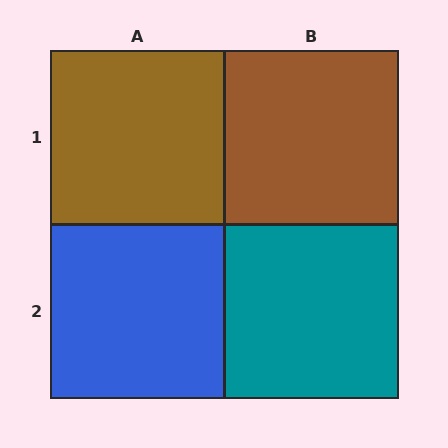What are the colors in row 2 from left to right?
Blue, teal.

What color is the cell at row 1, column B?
Brown.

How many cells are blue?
1 cell is blue.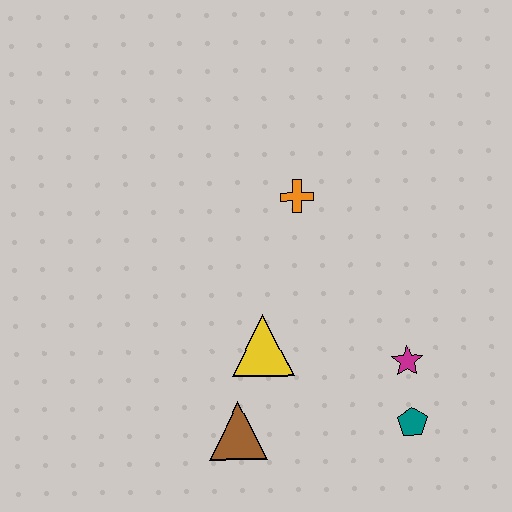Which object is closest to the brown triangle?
The yellow triangle is closest to the brown triangle.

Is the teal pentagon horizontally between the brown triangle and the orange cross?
No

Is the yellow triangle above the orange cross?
No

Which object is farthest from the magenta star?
The orange cross is farthest from the magenta star.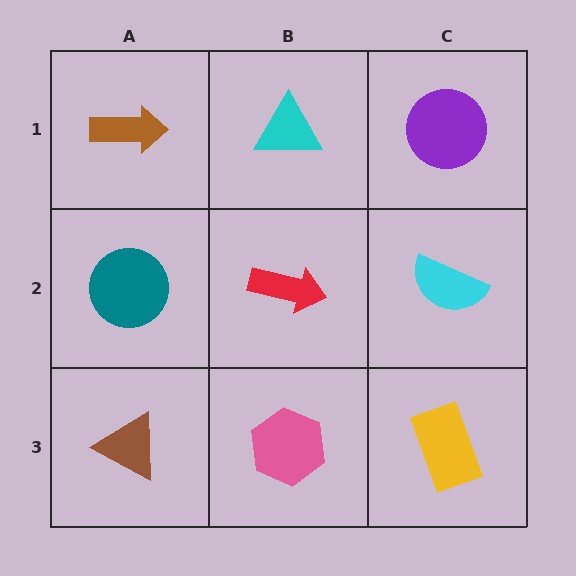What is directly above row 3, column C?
A cyan semicircle.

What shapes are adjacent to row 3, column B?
A red arrow (row 2, column B), a brown triangle (row 3, column A), a yellow rectangle (row 3, column C).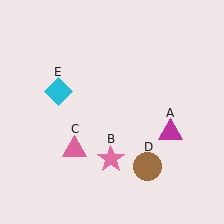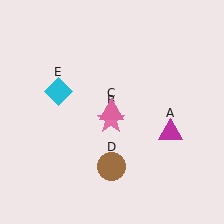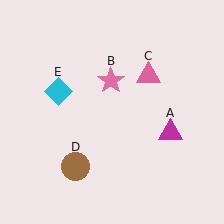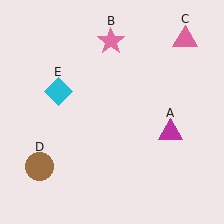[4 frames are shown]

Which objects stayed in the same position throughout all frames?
Magenta triangle (object A) and cyan diamond (object E) remained stationary.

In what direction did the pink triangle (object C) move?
The pink triangle (object C) moved up and to the right.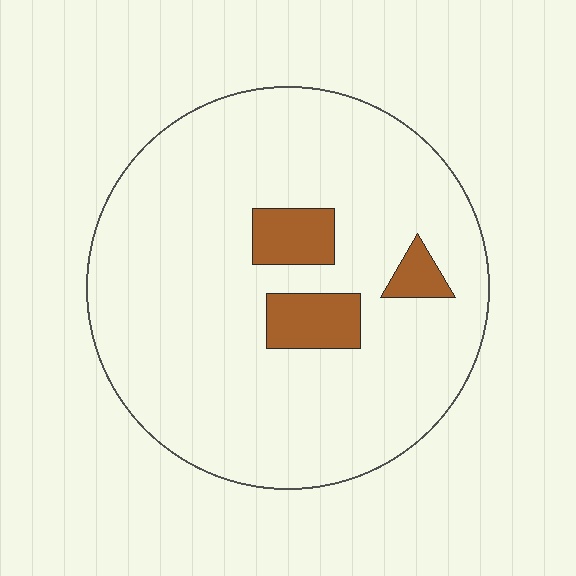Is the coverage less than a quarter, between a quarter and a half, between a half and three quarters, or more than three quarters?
Less than a quarter.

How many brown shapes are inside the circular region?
3.